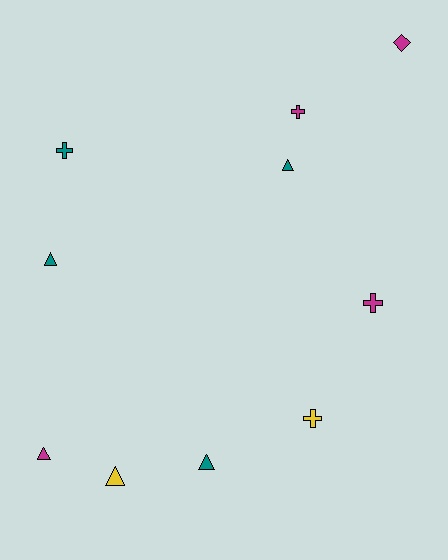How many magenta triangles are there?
There is 1 magenta triangle.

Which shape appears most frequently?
Triangle, with 5 objects.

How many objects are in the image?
There are 10 objects.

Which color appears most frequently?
Magenta, with 4 objects.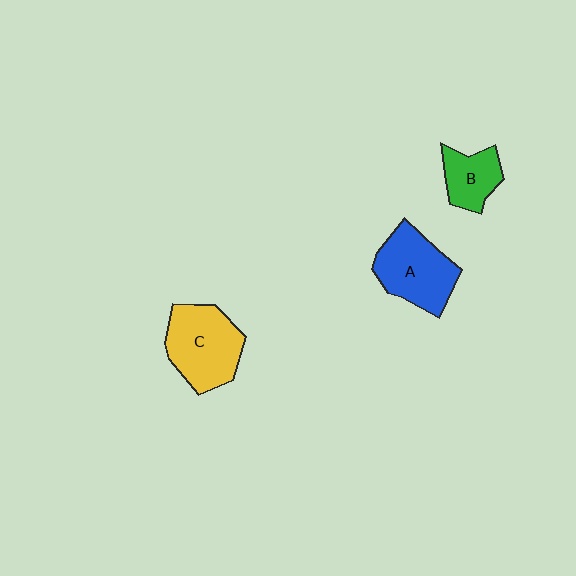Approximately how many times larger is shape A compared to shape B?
Approximately 1.7 times.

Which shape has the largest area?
Shape C (yellow).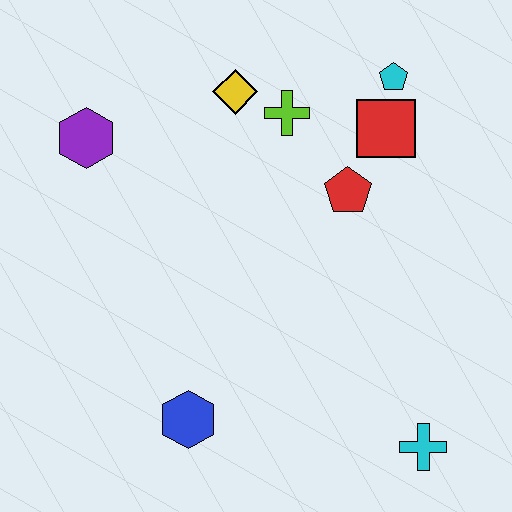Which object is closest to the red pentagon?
The red square is closest to the red pentagon.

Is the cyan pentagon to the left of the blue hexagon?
No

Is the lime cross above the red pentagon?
Yes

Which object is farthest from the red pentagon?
The blue hexagon is farthest from the red pentagon.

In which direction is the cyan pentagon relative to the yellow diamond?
The cyan pentagon is to the right of the yellow diamond.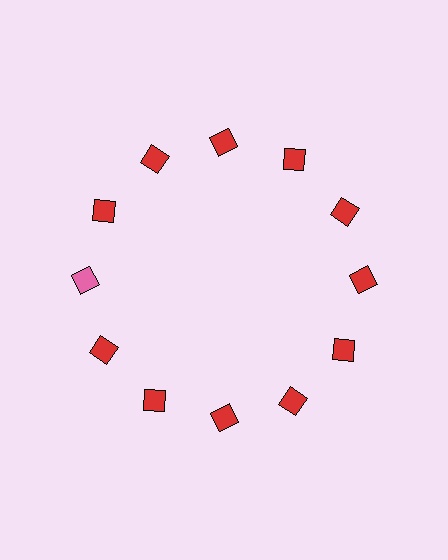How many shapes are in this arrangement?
There are 12 shapes arranged in a ring pattern.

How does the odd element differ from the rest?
It has a different color: pink instead of red.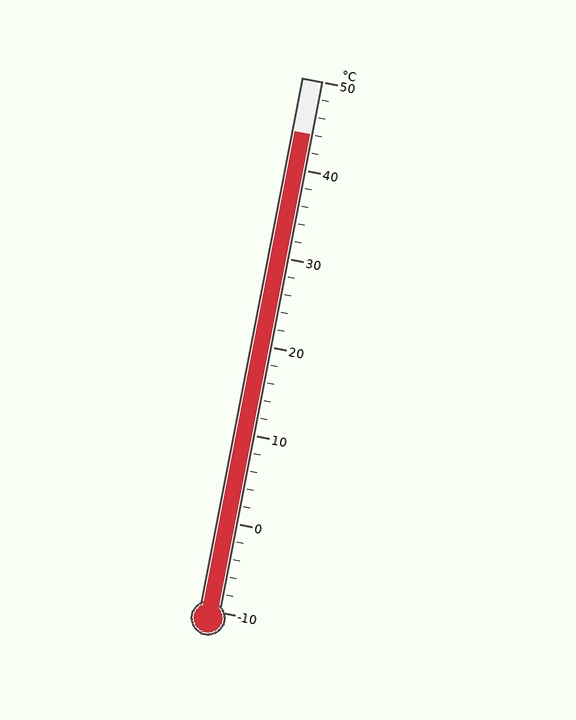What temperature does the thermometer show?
The thermometer shows approximately 44°C.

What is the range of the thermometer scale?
The thermometer scale ranges from -10°C to 50°C.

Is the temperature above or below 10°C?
The temperature is above 10°C.